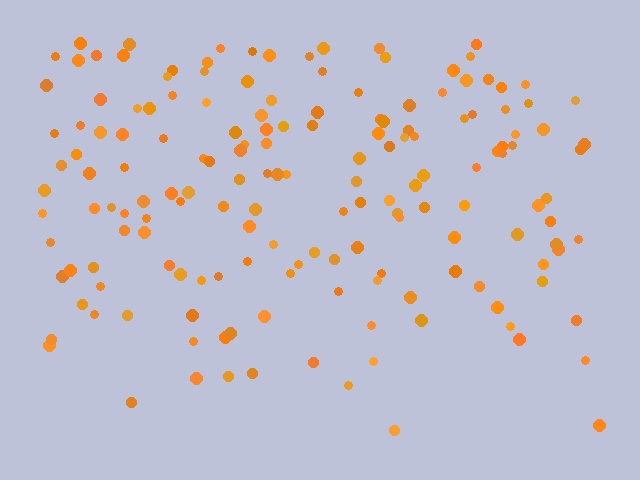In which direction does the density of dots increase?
From bottom to top, with the top side densest.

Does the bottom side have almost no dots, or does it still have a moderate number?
Still a moderate number, just noticeably fewer than the top.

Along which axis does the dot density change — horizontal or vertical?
Vertical.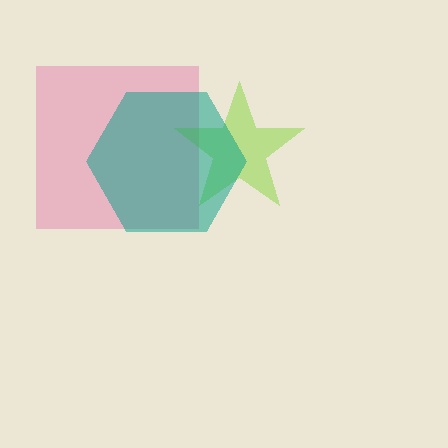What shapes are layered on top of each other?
The layered shapes are: a pink square, a lime star, a teal hexagon.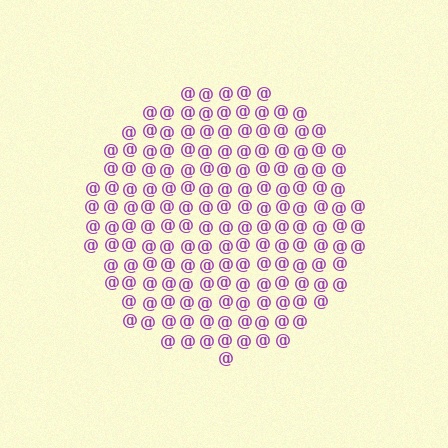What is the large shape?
The large shape is a circle.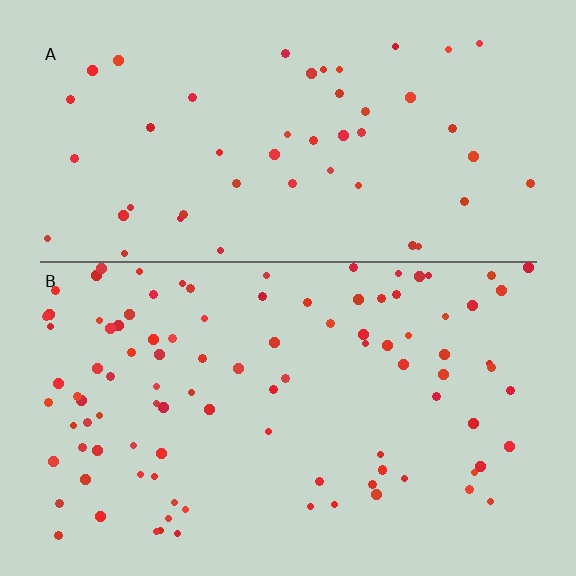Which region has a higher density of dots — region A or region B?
B (the bottom).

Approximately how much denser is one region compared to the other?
Approximately 2.0× — region B over region A.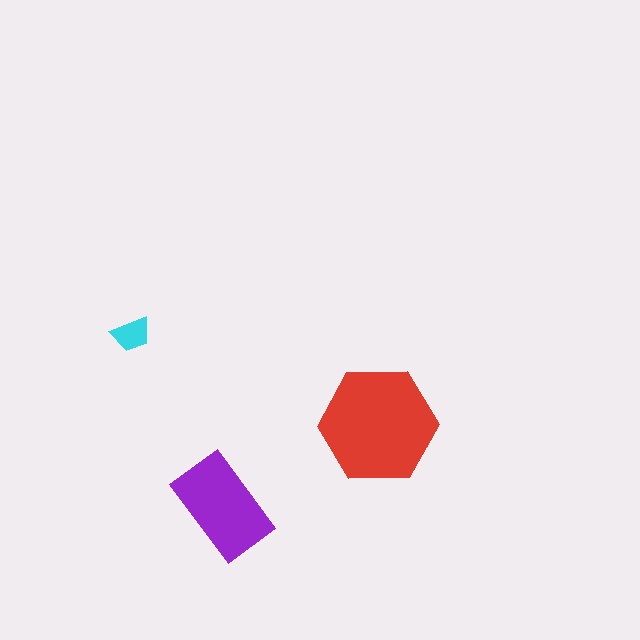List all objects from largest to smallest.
The red hexagon, the purple rectangle, the cyan trapezoid.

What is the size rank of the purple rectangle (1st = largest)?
2nd.